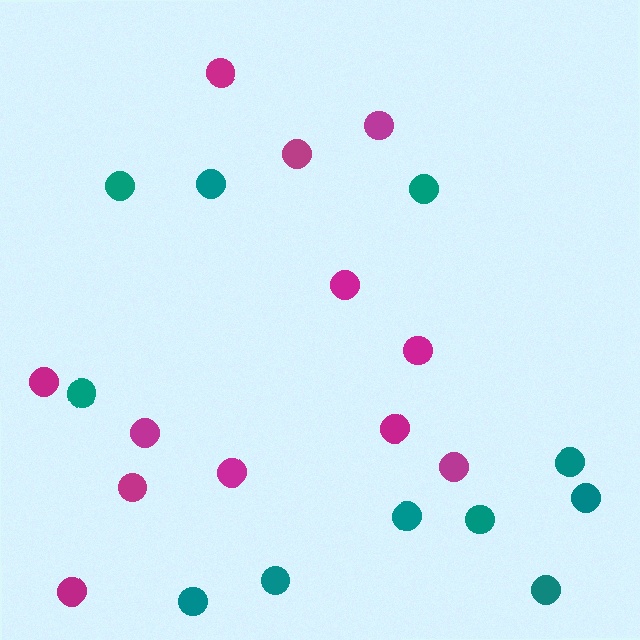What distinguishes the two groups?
There are 2 groups: one group of teal circles (11) and one group of magenta circles (12).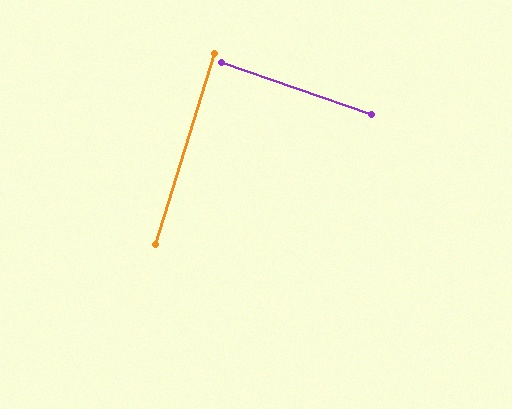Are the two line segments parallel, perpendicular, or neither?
Perpendicular — they meet at approximately 88°.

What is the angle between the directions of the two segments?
Approximately 88 degrees.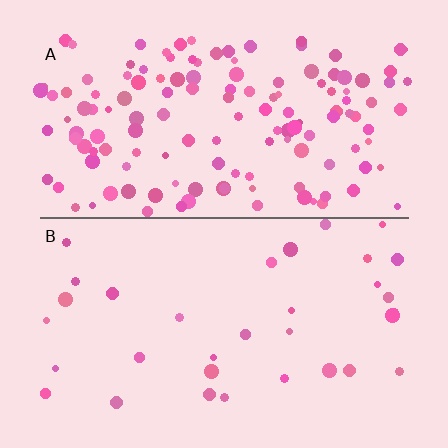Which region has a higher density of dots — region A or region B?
A (the top).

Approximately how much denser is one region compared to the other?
Approximately 4.1× — region A over region B.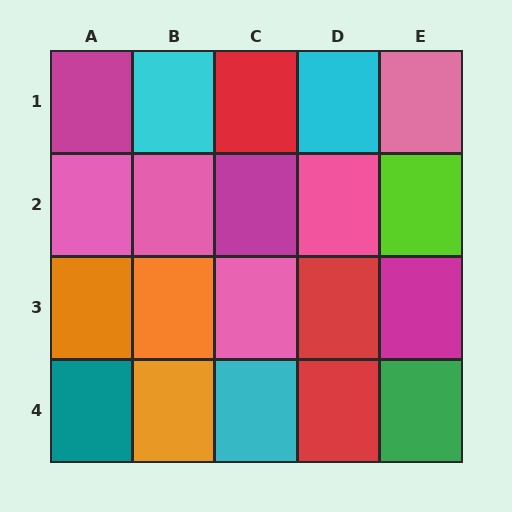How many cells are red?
3 cells are red.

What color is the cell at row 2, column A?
Pink.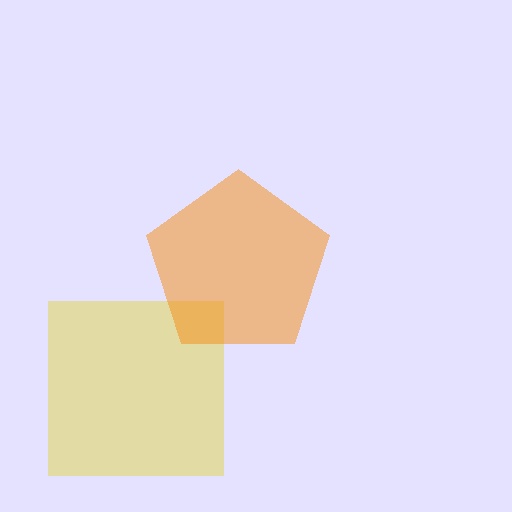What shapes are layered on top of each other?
The layered shapes are: a yellow square, an orange pentagon.